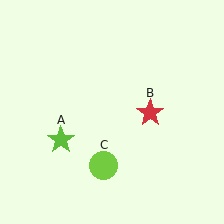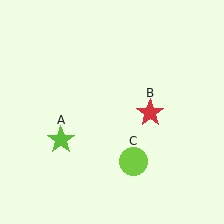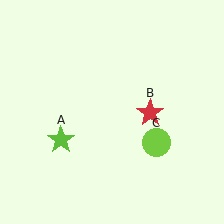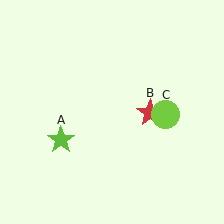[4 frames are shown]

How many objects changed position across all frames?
1 object changed position: lime circle (object C).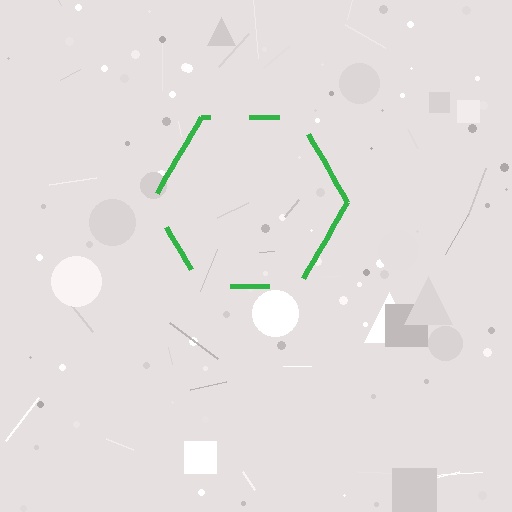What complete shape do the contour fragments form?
The contour fragments form a hexagon.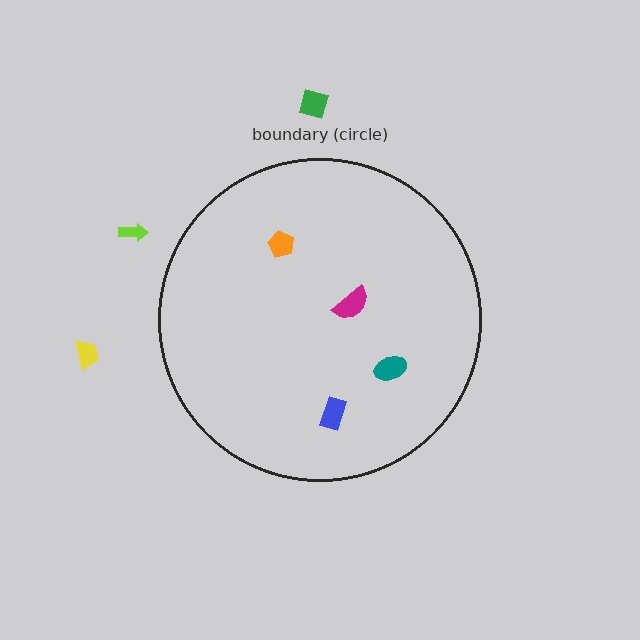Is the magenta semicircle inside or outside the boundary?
Inside.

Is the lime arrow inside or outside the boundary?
Outside.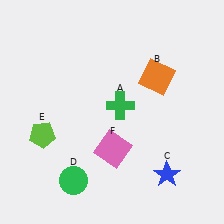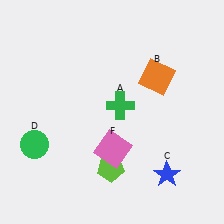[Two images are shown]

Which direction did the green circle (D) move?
The green circle (D) moved left.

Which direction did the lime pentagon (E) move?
The lime pentagon (E) moved right.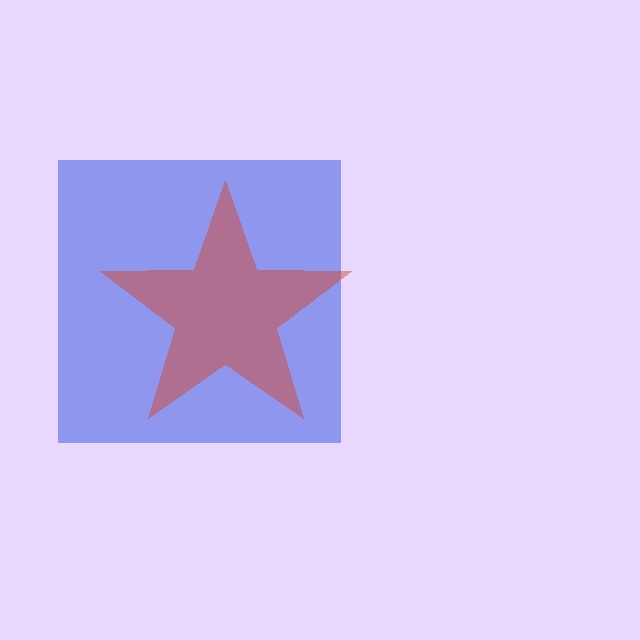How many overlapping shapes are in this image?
There are 2 overlapping shapes in the image.